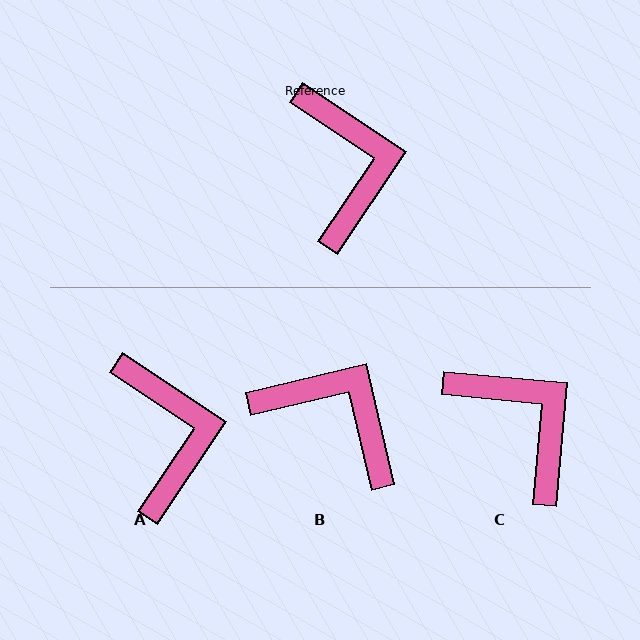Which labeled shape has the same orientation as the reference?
A.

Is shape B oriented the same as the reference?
No, it is off by about 47 degrees.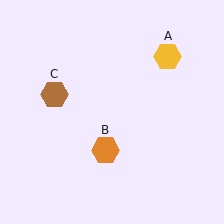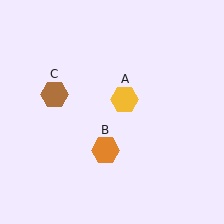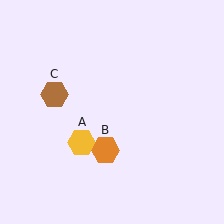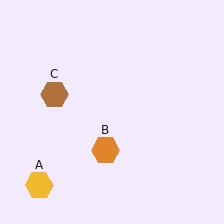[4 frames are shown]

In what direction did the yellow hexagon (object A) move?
The yellow hexagon (object A) moved down and to the left.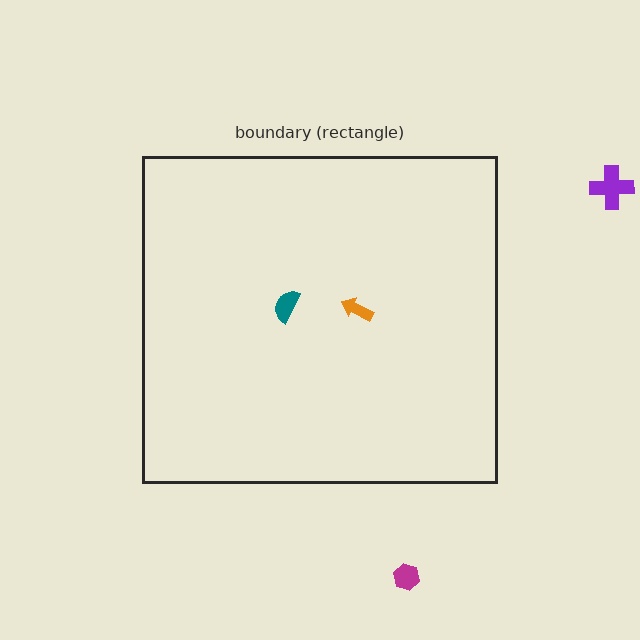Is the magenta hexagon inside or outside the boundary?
Outside.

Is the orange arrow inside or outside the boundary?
Inside.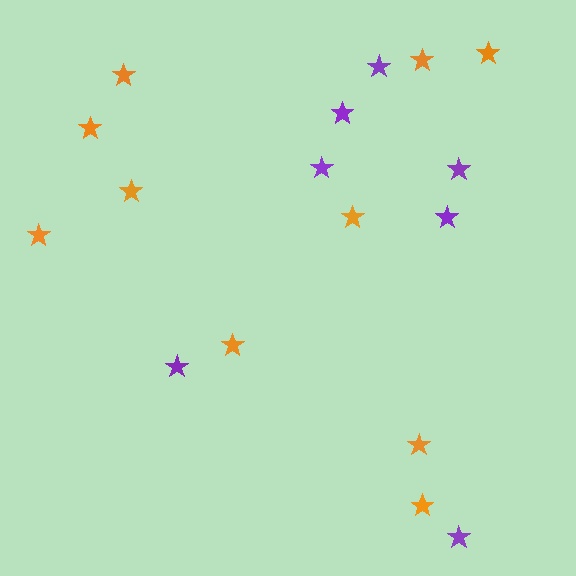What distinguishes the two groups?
There are 2 groups: one group of purple stars (7) and one group of orange stars (10).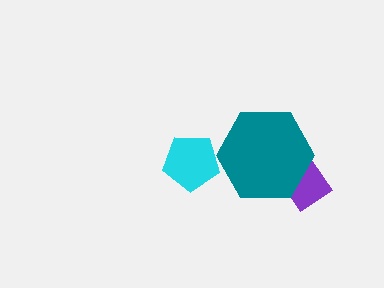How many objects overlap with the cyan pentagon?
0 objects overlap with the cyan pentagon.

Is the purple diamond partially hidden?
Yes, it is partially covered by another shape.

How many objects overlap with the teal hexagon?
1 object overlaps with the teal hexagon.